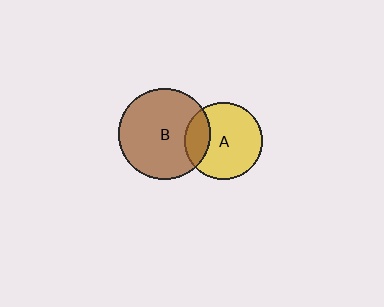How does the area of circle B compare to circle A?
Approximately 1.4 times.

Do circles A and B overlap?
Yes.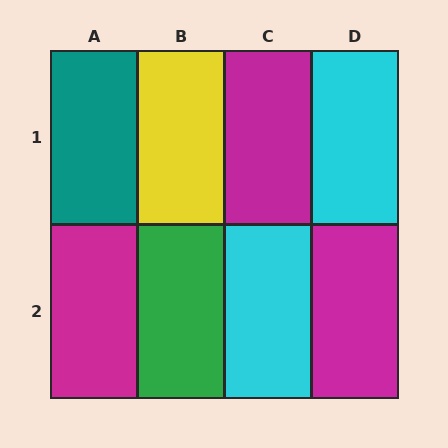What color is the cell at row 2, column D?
Magenta.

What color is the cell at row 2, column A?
Magenta.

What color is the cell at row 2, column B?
Green.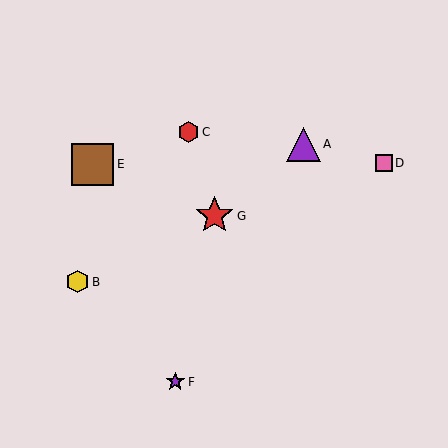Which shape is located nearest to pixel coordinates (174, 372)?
The purple star (labeled F) at (175, 382) is nearest to that location.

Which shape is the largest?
The brown square (labeled E) is the largest.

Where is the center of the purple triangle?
The center of the purple triangle is at (304, 144).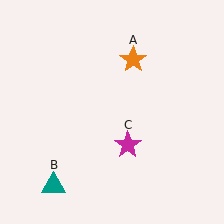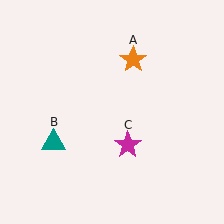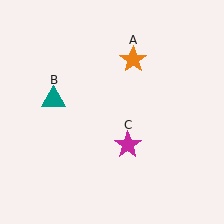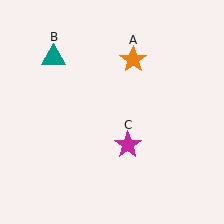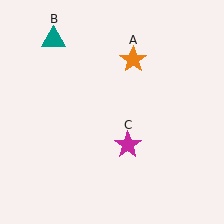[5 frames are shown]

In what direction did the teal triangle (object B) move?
The teal triangle (object B) moved up.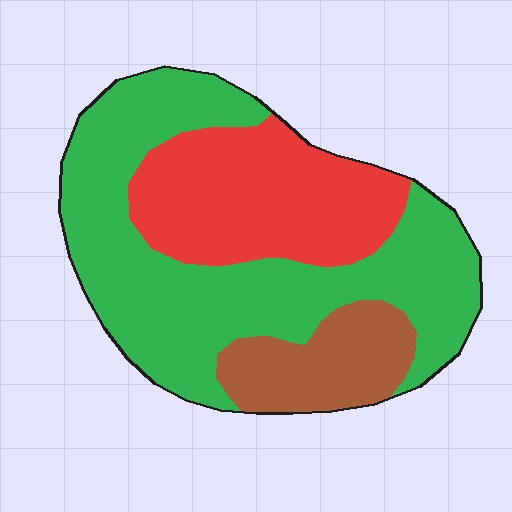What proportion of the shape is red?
Red takes up between a quarter and a half of the shape.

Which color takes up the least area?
Brown, at roughly 15%.